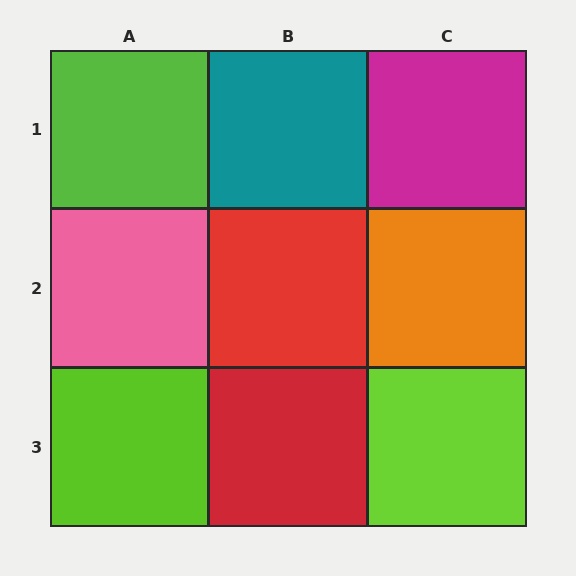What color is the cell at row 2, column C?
Orange.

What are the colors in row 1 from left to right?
Lime, teal, magenta.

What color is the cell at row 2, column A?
Pink.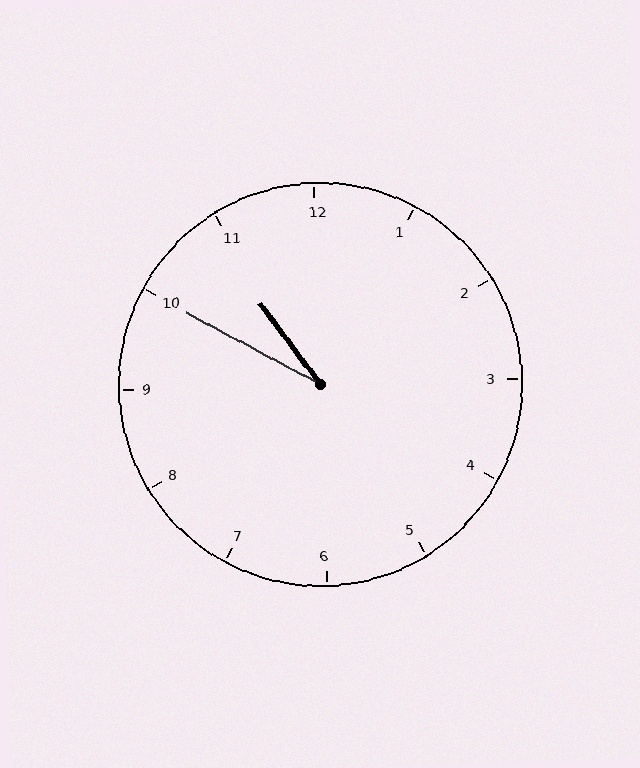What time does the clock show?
10:50.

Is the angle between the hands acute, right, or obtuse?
It is acute.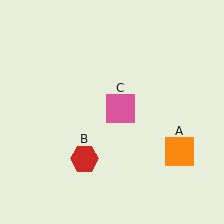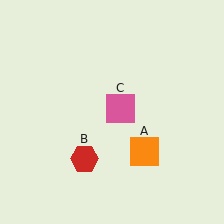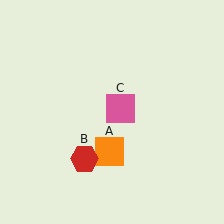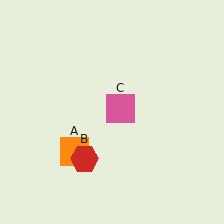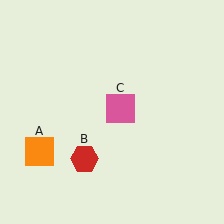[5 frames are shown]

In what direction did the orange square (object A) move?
The orange square (object A) moved left.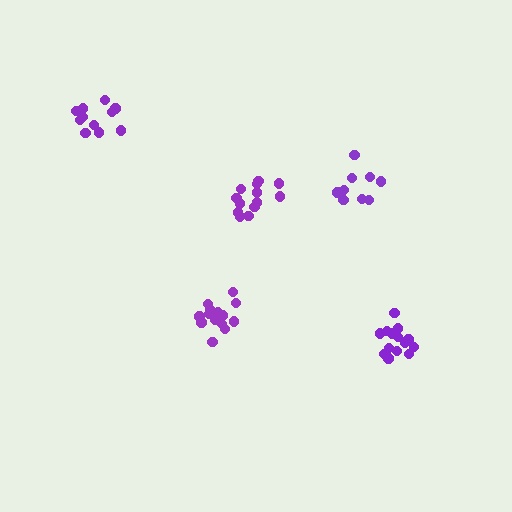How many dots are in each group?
Group 1: 14 dots, Group 2: 14 dots, Group 3: 9 dots, Group 4: 11 dots, Group 5: 13 dots (61 total).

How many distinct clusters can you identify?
There are 5 distinct clusters.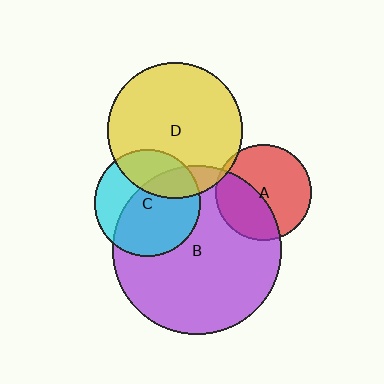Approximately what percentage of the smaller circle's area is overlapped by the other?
Approximately 40%.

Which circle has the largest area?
Circle B (purple).